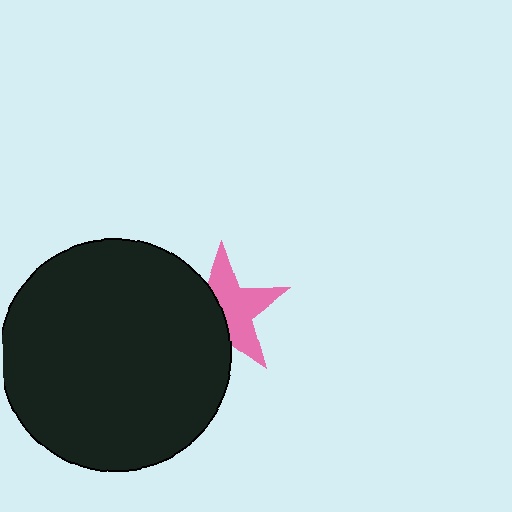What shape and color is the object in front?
The object in front is a black circle.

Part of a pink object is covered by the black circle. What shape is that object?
It is a star.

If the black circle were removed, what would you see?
You would see the complete pink star.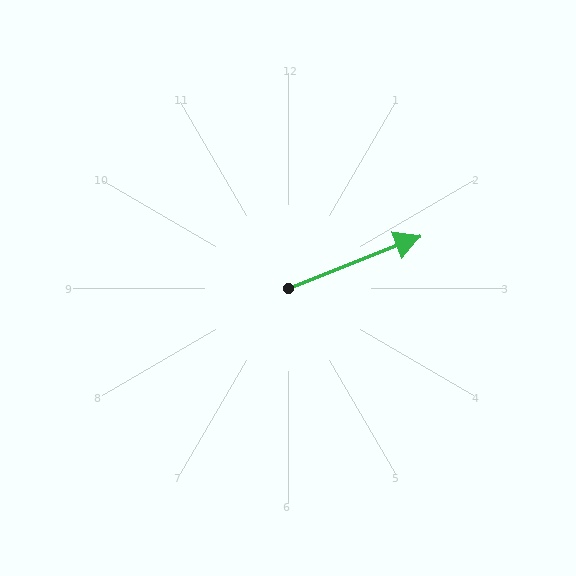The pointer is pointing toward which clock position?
Roughly 2 o'clock.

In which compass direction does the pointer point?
East.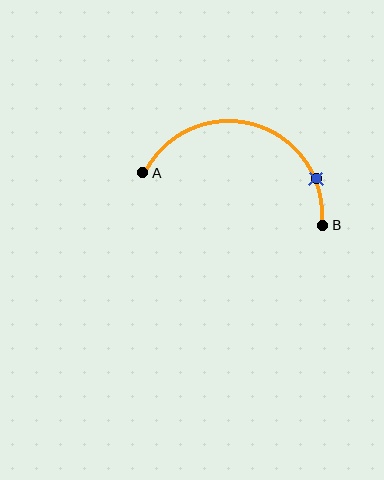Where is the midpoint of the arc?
The arc midpoint is the point on the curve farthest from the straight line joining A and B. It sits above that line.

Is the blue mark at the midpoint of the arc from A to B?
No. The blue mark lies on the arc but is closer to endpoint B. The arc midpoint would be at the point on the curve equidistant along the arc from both A and B.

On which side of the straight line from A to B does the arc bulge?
The arc bulges above the straight line connecting A and B.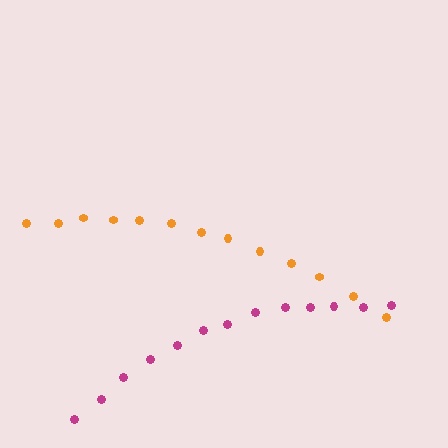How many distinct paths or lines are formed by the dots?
There are 2 distinct paths.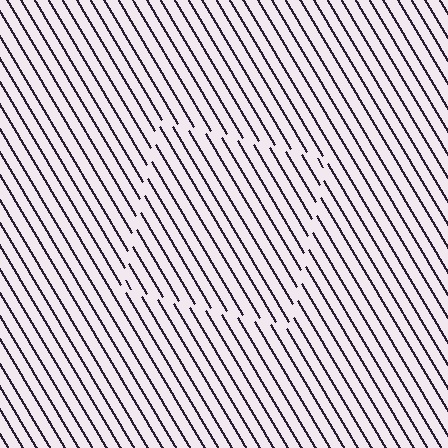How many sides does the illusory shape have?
4 sides — the line-ends trace a square.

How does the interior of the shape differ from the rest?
The interior of the shape contains the same grating, shifted by half a period — the contour is defined by the phase discontinuity where line-ends from the inner and outer gratings abut.